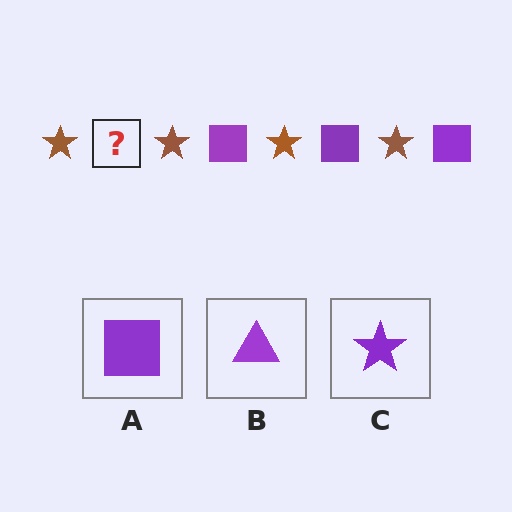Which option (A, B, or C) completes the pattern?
A.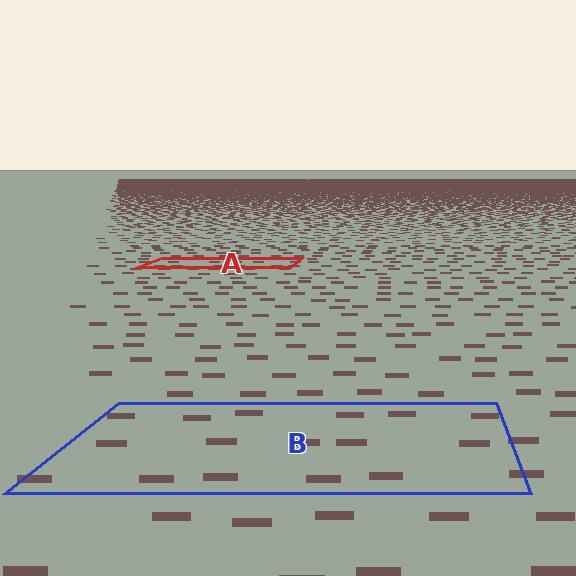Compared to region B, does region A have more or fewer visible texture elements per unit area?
Region A has more texture elements per unit area — they are packed more densely because it is farther away.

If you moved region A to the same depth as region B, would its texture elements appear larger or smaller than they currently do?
They would appear larger. At a closer depth, the same texture elements are projected at a bigger on-screen size.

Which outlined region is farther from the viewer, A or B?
Region A is farther from the viewer — the texture elements inside it appear smaller and more densely packed.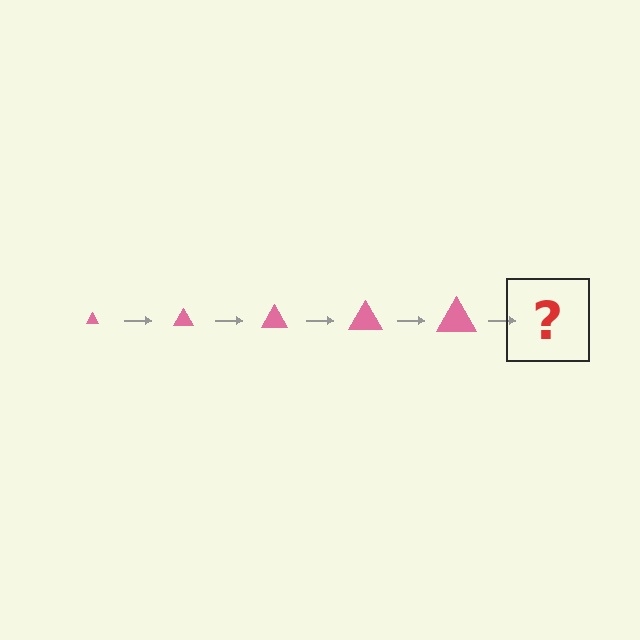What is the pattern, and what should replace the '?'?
The pattern is that the triangle gets progressively larger each step. The '?' should be a pink triangle, larger than the previous one.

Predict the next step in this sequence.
The next step is a pink triangle, larger than the previous one.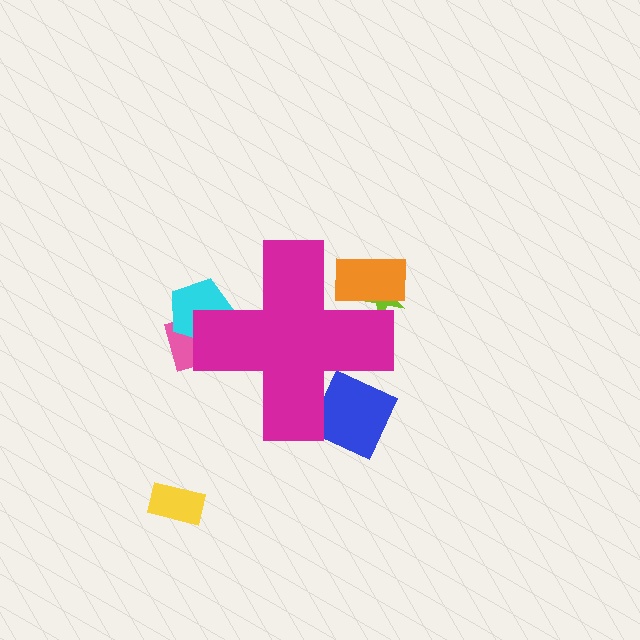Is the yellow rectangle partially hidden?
No, the yellow rectangle is fully visible.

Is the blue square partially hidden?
Yes, the blue square is partially hidden behind the magenta cross.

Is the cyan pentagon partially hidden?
Yes, the cyan pentagon is partially hidden behind the magenta cross.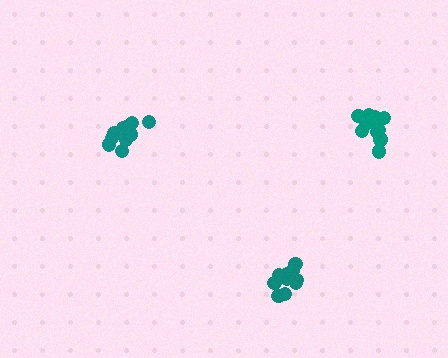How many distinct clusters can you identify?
There are 3 distinct clusters.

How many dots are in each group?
Group 1: 12 dots, Group 2: 12 dots, Group 3: 11 dots (35 total).